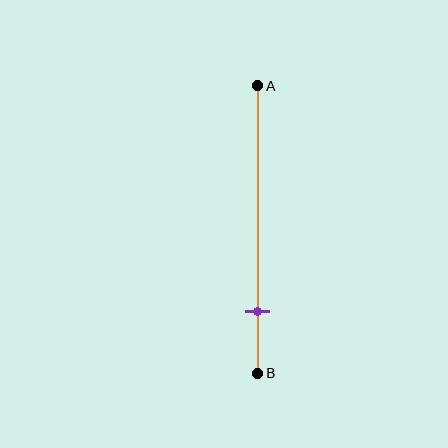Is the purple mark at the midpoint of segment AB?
No, the mark is at about 80% from A, not at the 50% midpoint.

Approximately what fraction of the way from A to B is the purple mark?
The purple mark is approximately 80% of the way from A to B.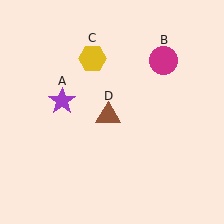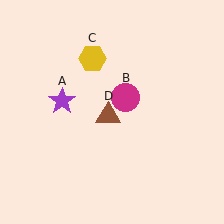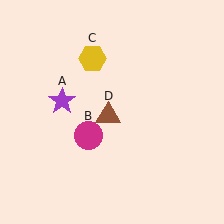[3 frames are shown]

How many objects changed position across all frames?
1 object changed position: magenta circle (object B).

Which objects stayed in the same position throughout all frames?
Purple star (object A) and yellow hexagon (object C) and brown triangle (object D) remained stationary.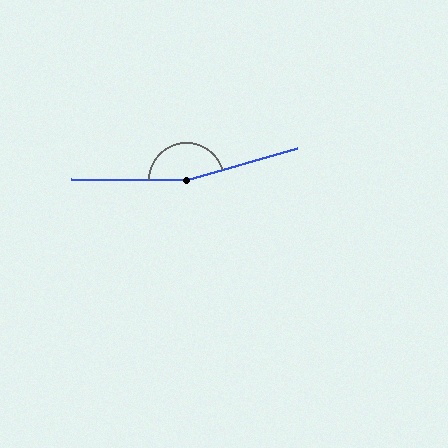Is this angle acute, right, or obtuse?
It is obtuse.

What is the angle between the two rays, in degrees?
Approximately 164 degrees.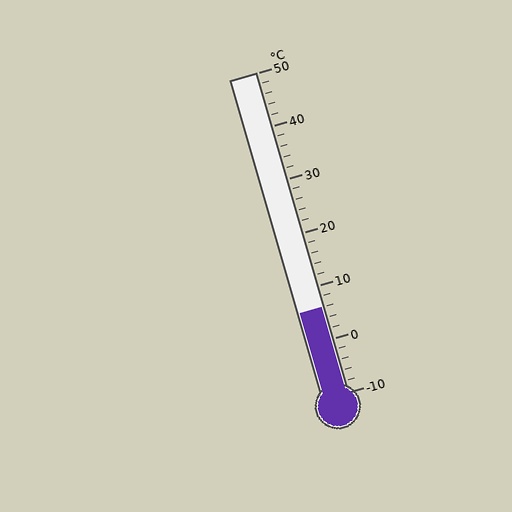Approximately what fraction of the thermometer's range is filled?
The thermometer is filled to approximately 25% of its range.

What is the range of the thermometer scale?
The thermometer scale ranges from -10°C to 50°C.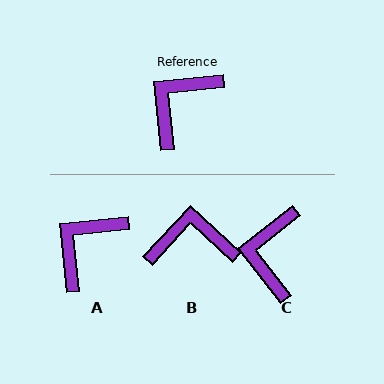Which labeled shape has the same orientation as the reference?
A.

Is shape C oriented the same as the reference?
No, it is off by about 32 degrees.